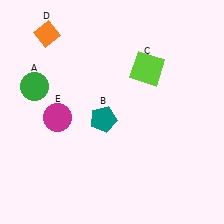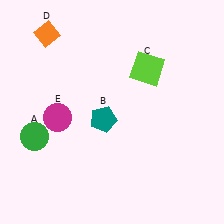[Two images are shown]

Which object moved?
The green circle (A) moved down.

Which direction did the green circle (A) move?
The green circle (A) moved down.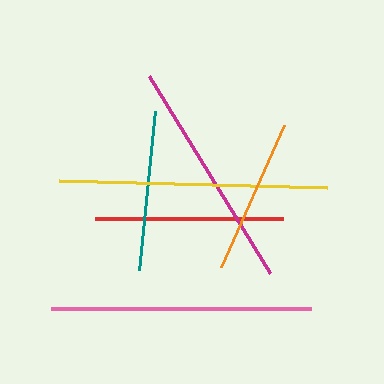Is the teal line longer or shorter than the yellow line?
The yellow line is longer than the teal line.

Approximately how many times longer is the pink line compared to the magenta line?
The pink line is approximately 1.1 times the length of the magenta line.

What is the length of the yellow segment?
The yellow segment is approximately 268 pixels long.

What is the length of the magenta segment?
The magenta segment is approximately 232 pixels long.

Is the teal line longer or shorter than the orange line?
The teal line is longer than the orange line.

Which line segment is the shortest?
The orange line is the shortest at approximately 155 pixels.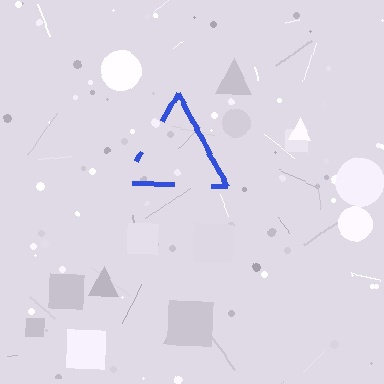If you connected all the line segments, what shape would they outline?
They would outline a triangle.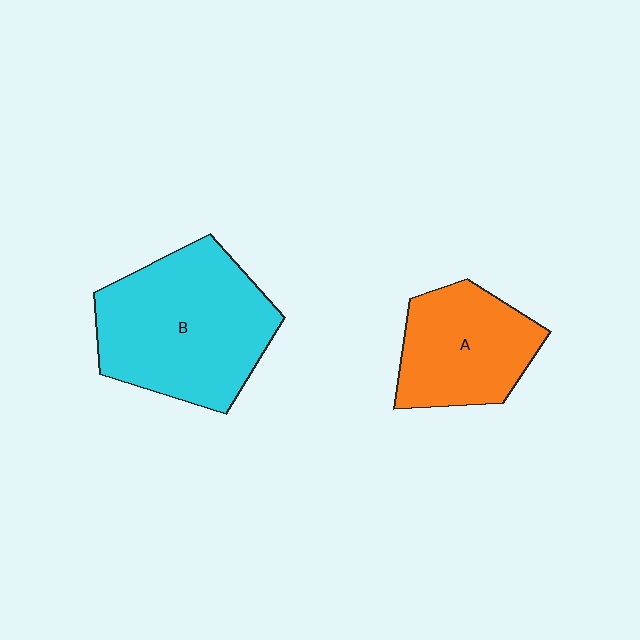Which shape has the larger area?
Shape B (cyan).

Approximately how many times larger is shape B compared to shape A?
Approximately 1.5 times.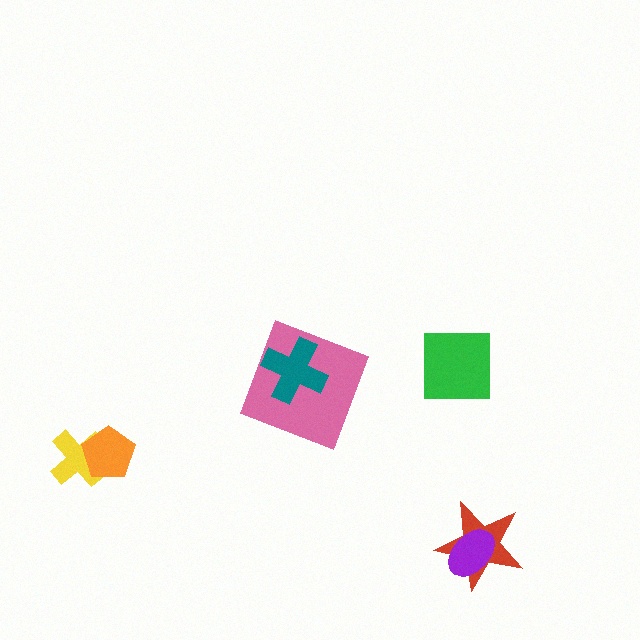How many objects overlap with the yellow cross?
1 object overlaps with the yellow cross.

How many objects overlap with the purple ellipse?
1 object overlaps with the purple ellipse.